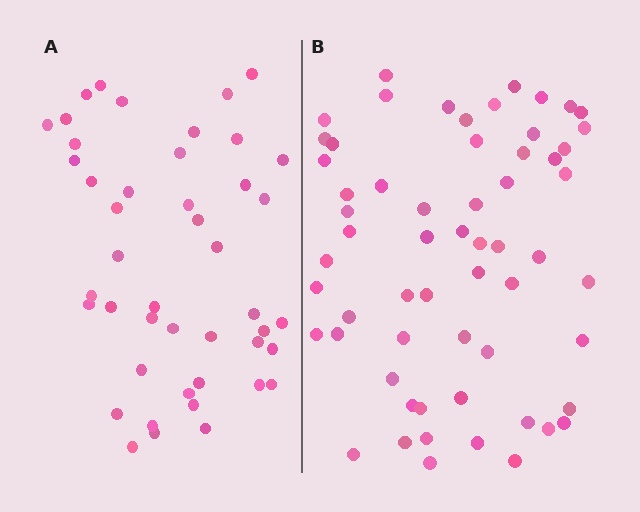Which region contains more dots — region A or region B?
Region B (the right region) has more dots.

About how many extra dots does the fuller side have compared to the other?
Region B has approximately 15 more dots than region A.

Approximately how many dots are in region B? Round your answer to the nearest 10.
About 60 dots.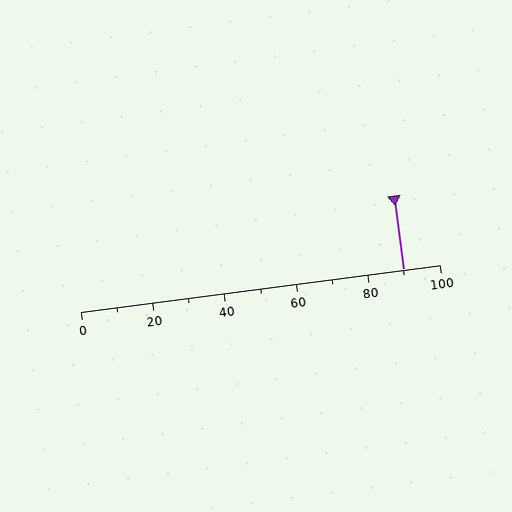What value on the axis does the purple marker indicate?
The marker indicates approximately 90.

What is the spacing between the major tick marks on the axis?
The major ticks are spaced 20 apart.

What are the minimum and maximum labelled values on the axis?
The axis runs from 0 to 100.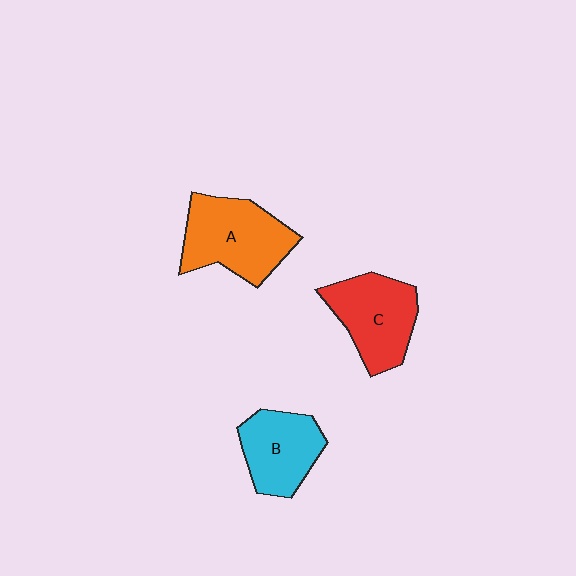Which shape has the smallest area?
Shape B (cyan).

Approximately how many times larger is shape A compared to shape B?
Approximately 1.3 times.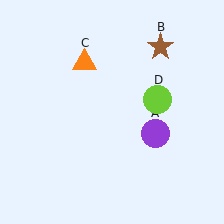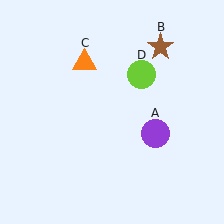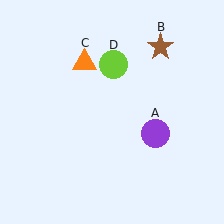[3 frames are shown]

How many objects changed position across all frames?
1 object changed position: lime circle (object D).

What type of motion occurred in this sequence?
The lime circle (object D) rotated counterclockwise around the center of the scene.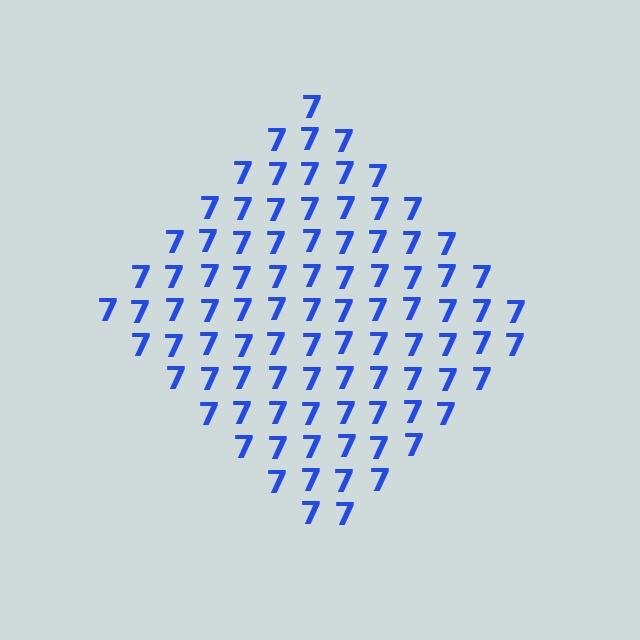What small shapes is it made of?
It is made of small digit 7's.